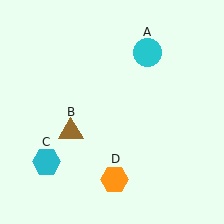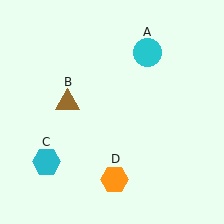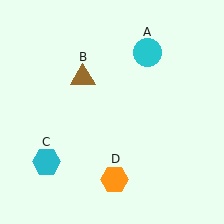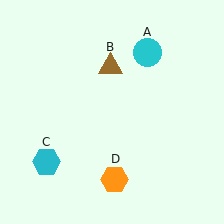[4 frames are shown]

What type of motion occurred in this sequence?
The brown triangle (object B) rotated clockwise around the center of the scene.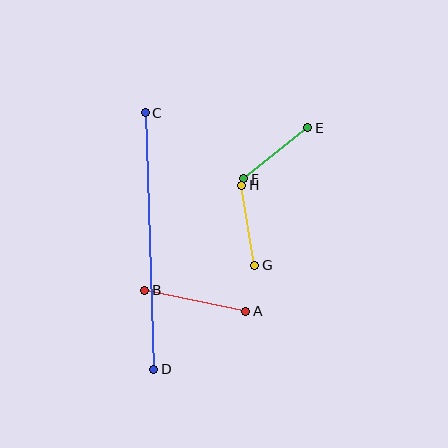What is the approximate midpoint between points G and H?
The midpoint is at approximately (248, 225) pixels.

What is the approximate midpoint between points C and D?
The midpoint is at approximately (150, 241) pixels.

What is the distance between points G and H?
The distance is approximately 81 pixels.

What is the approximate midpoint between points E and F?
The midpoint is at approximately (276, 153) pixels.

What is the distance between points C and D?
The distance is approximately 257 pixels.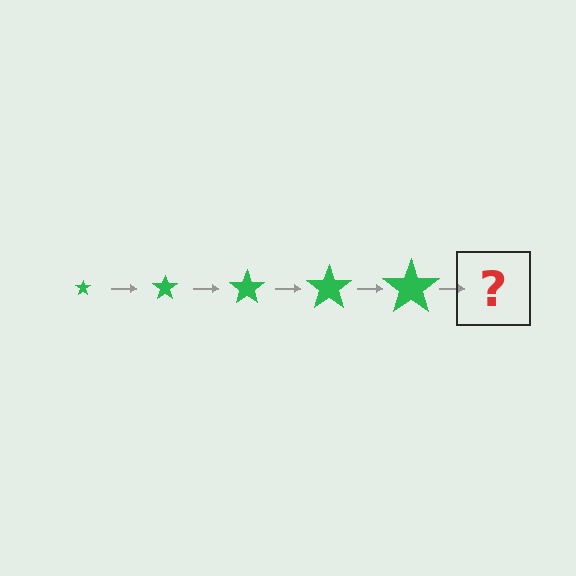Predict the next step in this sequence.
The next step is a green star, larger than the previous one.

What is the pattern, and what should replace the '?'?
The pattern is that the star gets progressively larger each step. The '?' should be a green star, larger than the previous one.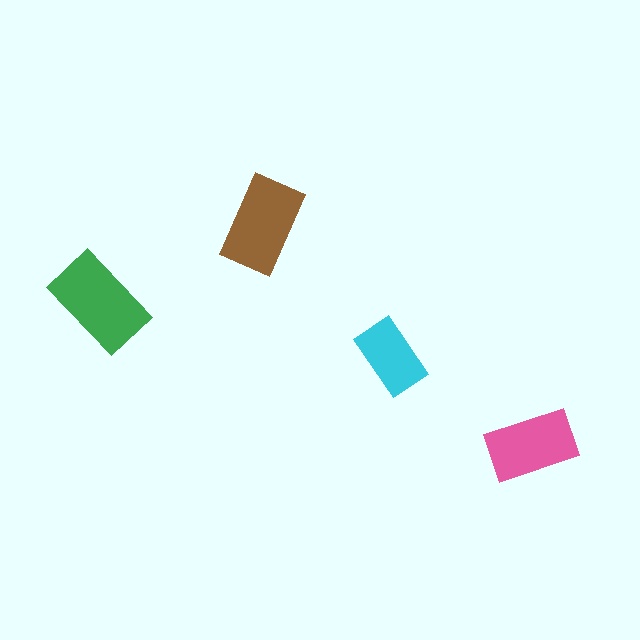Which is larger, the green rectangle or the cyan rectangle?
The green one.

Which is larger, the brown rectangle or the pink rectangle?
The brown one.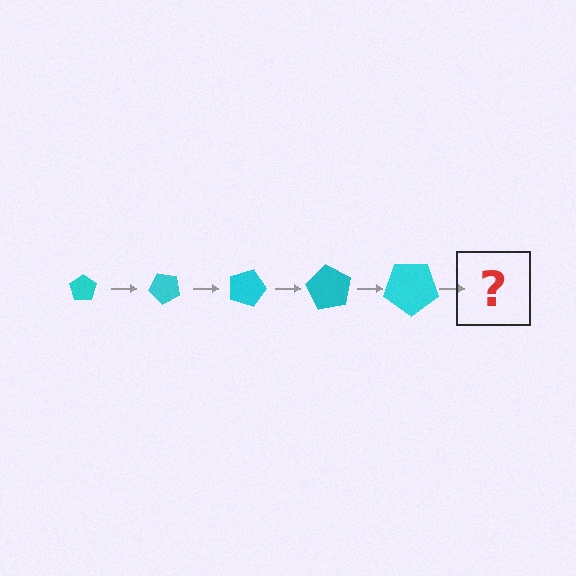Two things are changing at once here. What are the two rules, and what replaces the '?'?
The two rules are that the pentagon grows larger each step and it rotates 45 degrees each step. The '?' should be a pentagon, larger than the previous one and rotated 225 degrees from the start.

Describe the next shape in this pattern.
It should be a pentagon, larger than the previous one and rotated 225 degrees from the start.